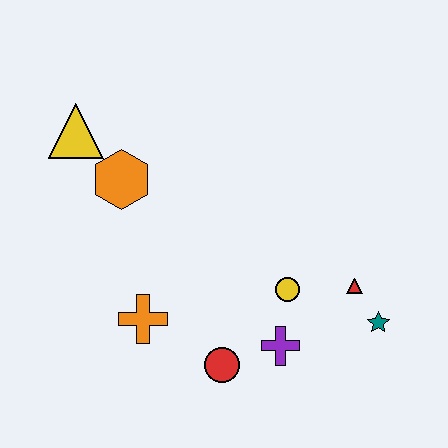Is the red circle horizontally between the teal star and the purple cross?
No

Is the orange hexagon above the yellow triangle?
No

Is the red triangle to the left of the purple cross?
No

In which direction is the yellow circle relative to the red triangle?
The yellow circle is to the left of the red triangle.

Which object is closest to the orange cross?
The red circle is closest to the orange cross.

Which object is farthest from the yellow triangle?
The teal star is farthest from the yellow triangle.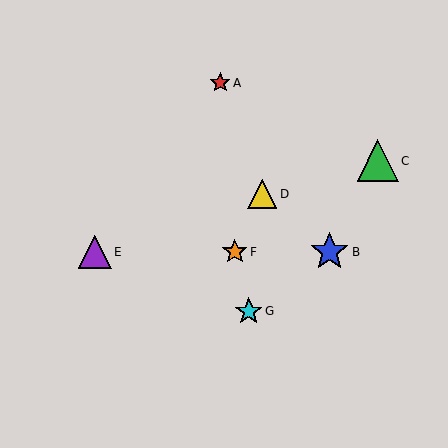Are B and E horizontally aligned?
Yes, both are at y≈252.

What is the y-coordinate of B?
Object B is at y≈252.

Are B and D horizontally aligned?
No, B is at y≈252 and D is at y≈194.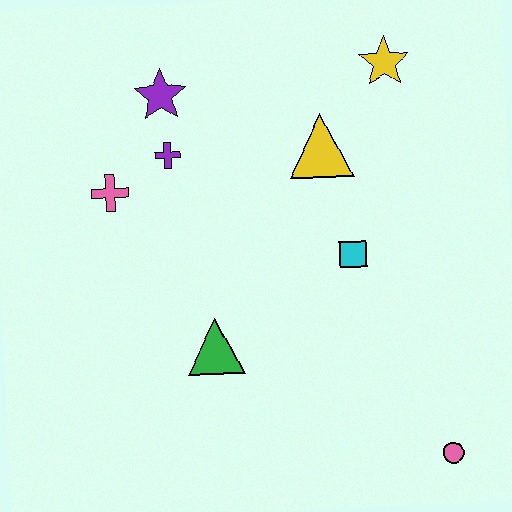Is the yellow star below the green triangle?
No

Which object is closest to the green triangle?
The cyan square is closest to the green triangle.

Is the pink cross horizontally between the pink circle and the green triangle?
No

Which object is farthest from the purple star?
The pink circle is farthest from the purple star.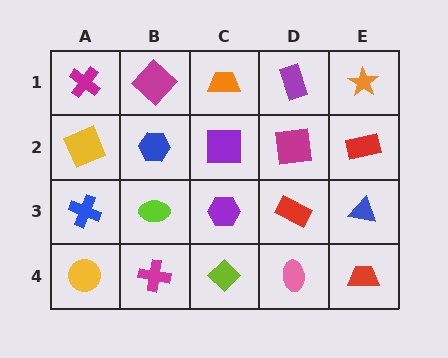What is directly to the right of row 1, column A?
A magenta diamond.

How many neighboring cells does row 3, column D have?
4.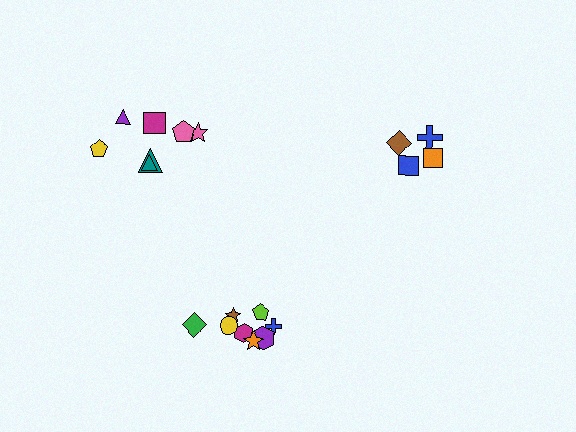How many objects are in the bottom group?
There are 8 objects.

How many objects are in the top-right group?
There are 4 objects.